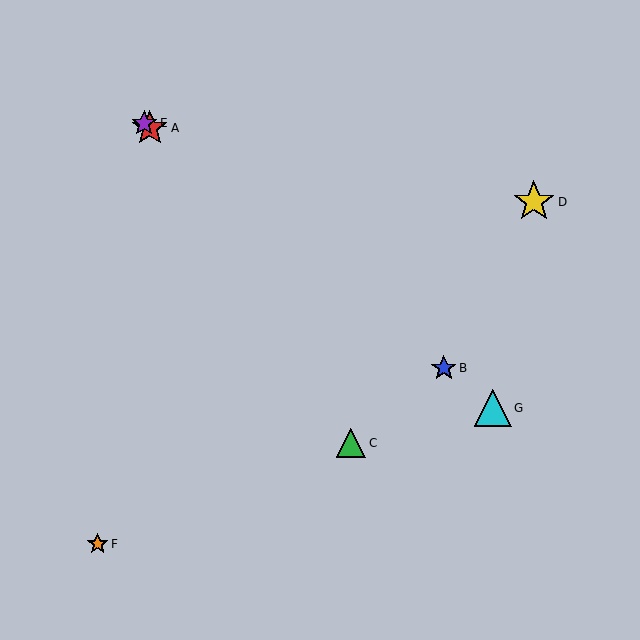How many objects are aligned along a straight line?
4 objects (A, B, E, G) are aligned along a straight line.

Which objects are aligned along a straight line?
Objects A, B, E, G are aligned along a straight line.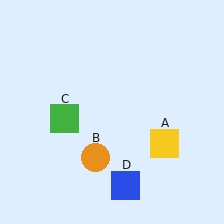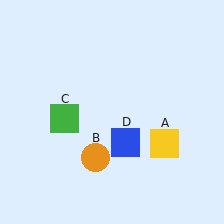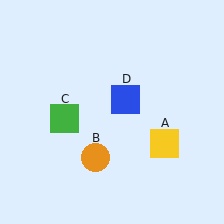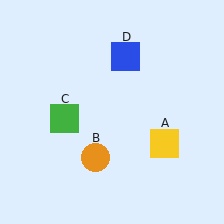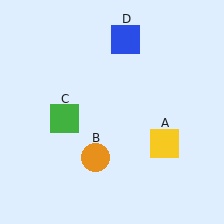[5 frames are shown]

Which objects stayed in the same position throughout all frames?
Yellow square (object A) and orange circle (object B) and green square (object C) remained stationary.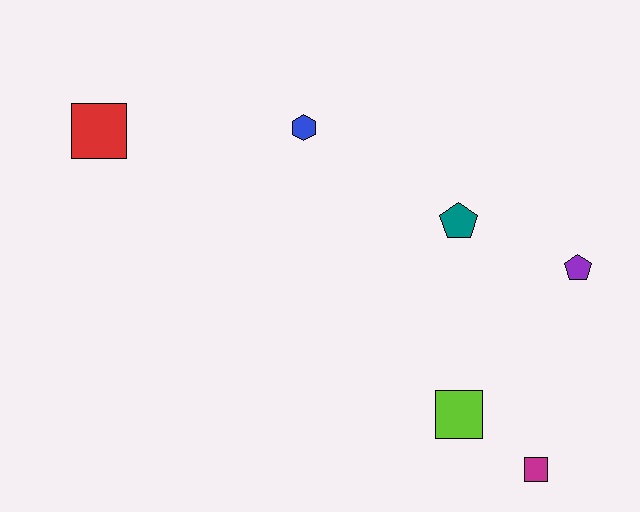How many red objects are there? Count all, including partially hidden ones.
There is 1 red object.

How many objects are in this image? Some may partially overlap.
There are 6 objects.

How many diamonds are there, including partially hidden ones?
There are no diamonds.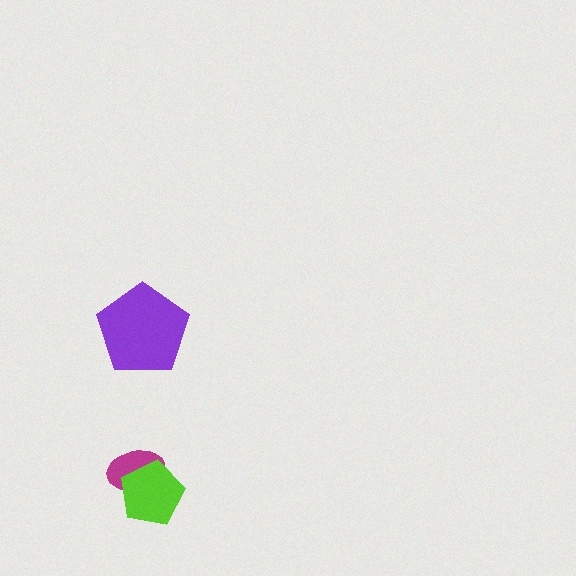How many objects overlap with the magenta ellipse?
1 object overlaps with the magenta ellipse.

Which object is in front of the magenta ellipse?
The lime pentagon is in front of the magenta ellipse.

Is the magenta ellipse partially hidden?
Yes, it is partially covered by another shape.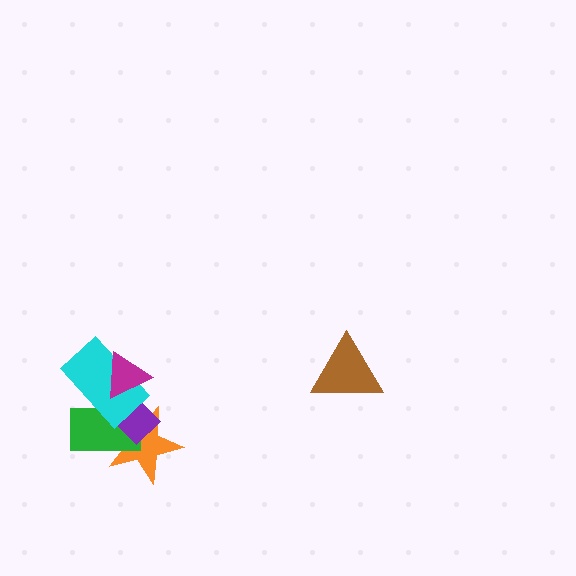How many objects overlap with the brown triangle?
0 objects overlap with the brown triangle.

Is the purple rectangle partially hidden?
Yes, it is partially covered by another shape.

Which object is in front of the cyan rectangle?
The magenta triangle is in front of the cyan rectangle.